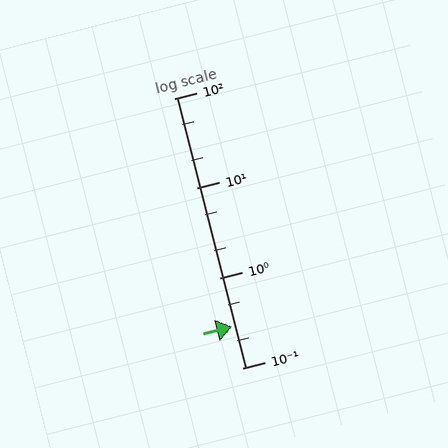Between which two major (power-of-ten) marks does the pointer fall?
The pointer is between 0.1 and 1.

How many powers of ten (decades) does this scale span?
The scale spans 3 decades, from 0.1 to 100.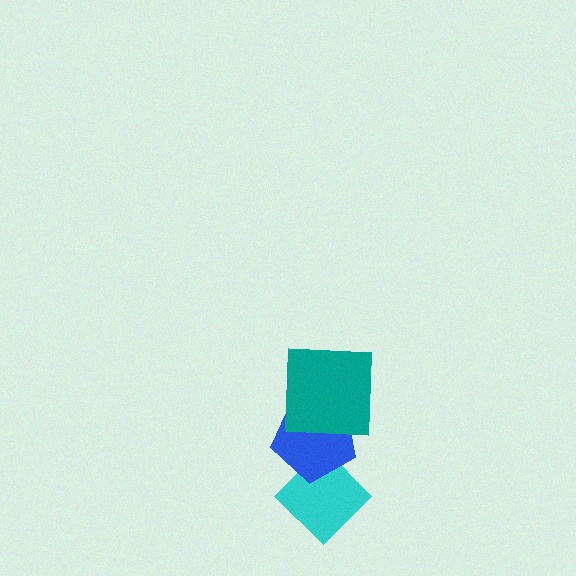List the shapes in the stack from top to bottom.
From top to bottom: the teal square, the blue pentagon, the cyan diamond.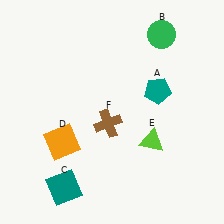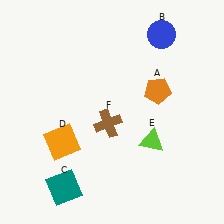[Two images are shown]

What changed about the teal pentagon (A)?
In Image 1, A is teal. In Image 2, it changed to orange.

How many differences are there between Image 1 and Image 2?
There are 2 differences between the two images.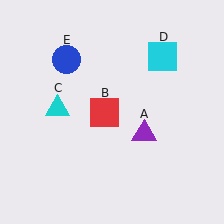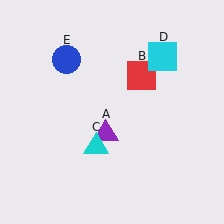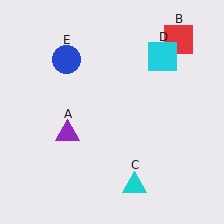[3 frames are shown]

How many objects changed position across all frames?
3 objects changed position: purple triangle (object A), red square (object B), cyan triangle (object C).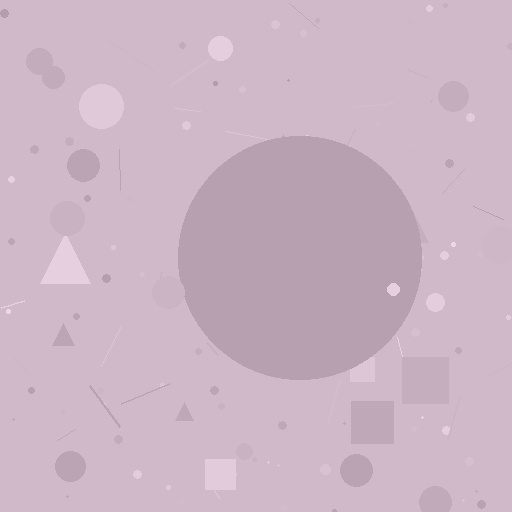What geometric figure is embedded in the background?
A circle is embedded in the background.